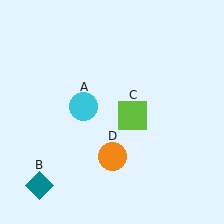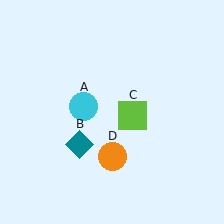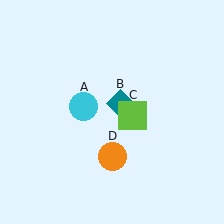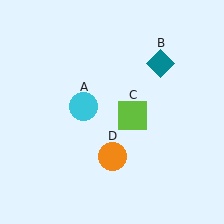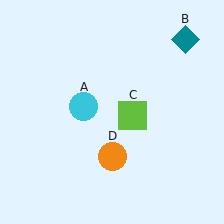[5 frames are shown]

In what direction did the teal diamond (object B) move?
The teal diamond (object B) moved up and to the right.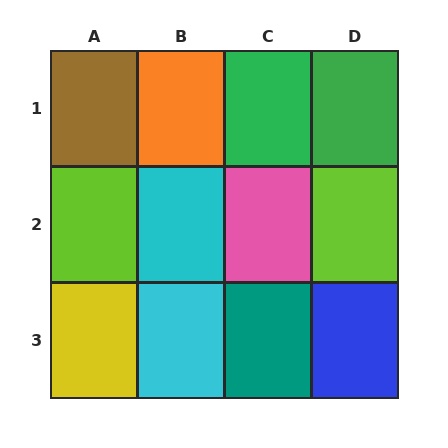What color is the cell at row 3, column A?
Yellow.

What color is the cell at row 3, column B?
Cyan.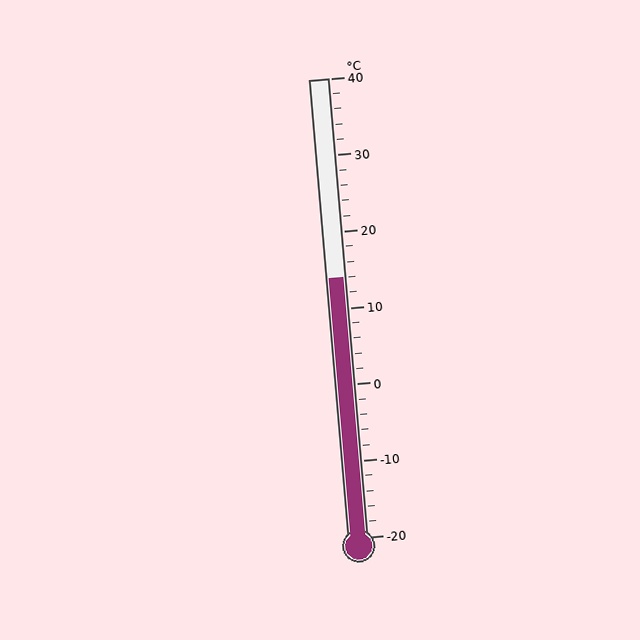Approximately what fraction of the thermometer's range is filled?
The thermometer is filled to approximately 55% of its range.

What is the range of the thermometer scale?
The thermometer scale ranges from -20°C to 40°C.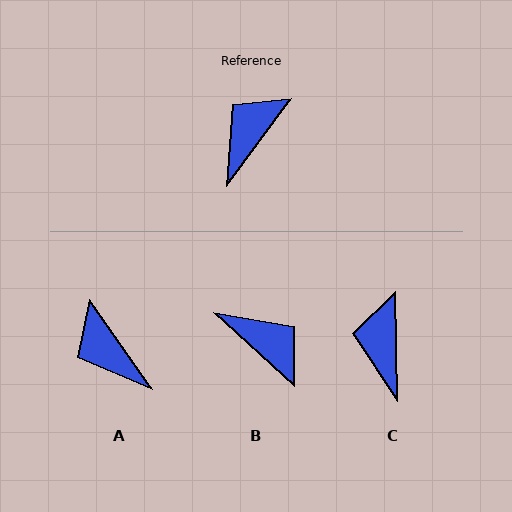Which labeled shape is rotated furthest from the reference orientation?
B, about 96 degrees away.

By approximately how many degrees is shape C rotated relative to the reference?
Approximately 38 degrees counter-clockwise.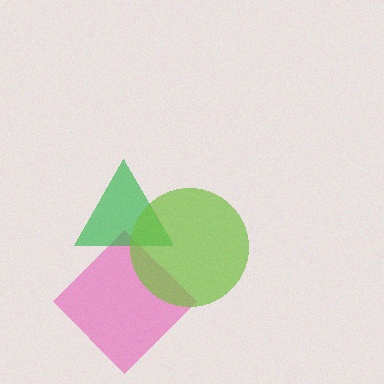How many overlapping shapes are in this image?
There are 3 overlapping shapes in the image.